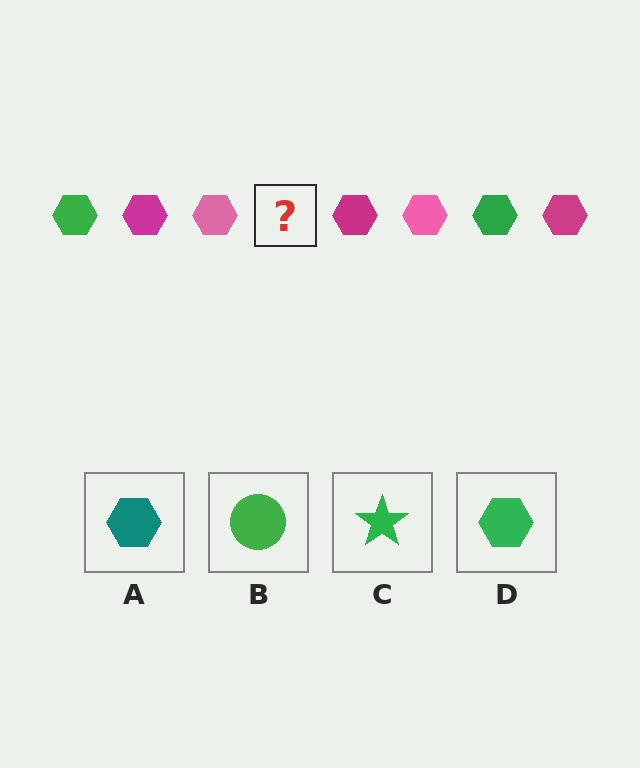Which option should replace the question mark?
Option D.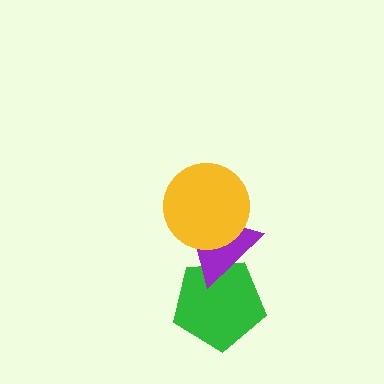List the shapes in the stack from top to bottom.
From top to bottom: the yellow circle, the purple triangle, the green pentagon.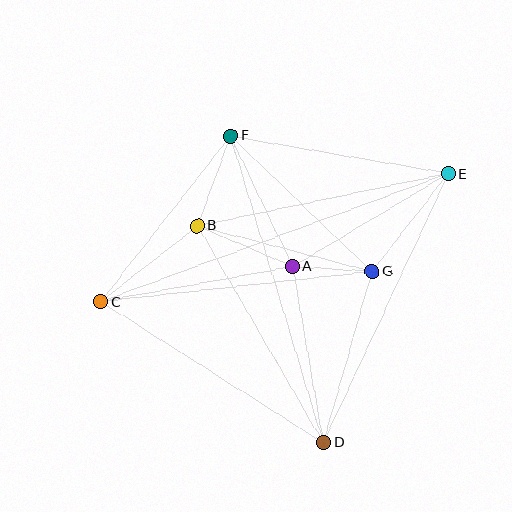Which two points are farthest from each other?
Points C and E are farthest from each other.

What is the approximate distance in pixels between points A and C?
The distance between A and C is approximately 195 pixels.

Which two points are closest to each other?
Points A and G are closest to each other.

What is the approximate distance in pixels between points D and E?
The distance between D and E is approximately 297 pixels.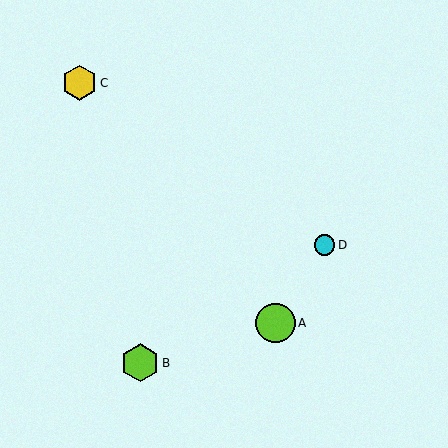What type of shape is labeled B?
Shape B is a lime hexagon.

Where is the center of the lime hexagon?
The center of the lime hexagon is at (140, 363).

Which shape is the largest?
The lime circle (labeled A) is the largest.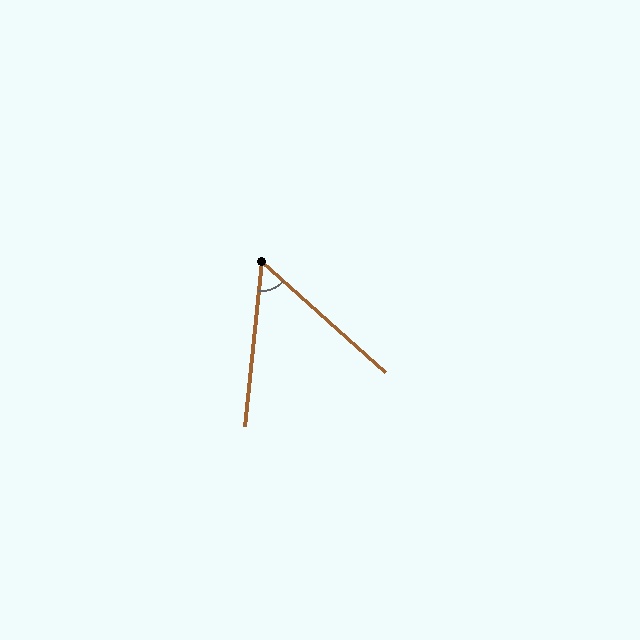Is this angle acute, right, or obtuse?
It is acute.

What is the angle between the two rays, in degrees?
Approximately 54 degrees.